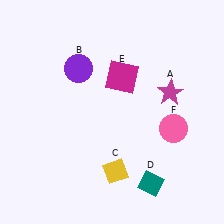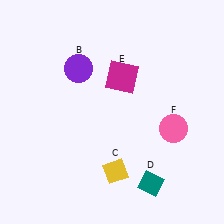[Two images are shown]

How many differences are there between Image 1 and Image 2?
There is 1 difference between the two images.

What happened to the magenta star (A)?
The magenta star (A) was removed in Image 2. It was in the top-right area of Image 1.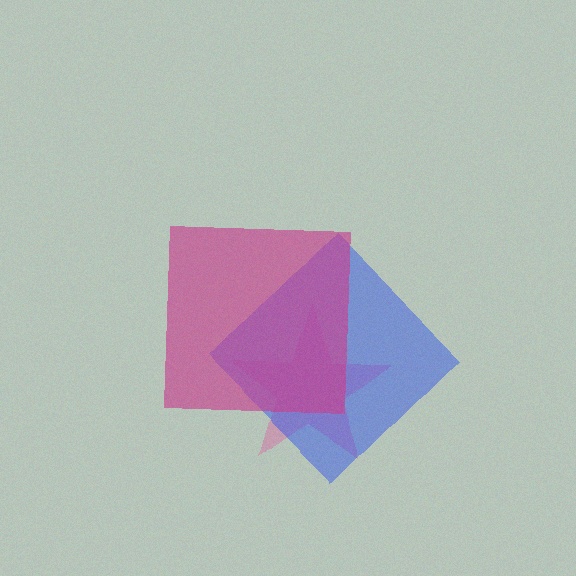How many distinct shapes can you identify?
There are 3 distinct shapes: a pink star, a blue diamond, a magenta square.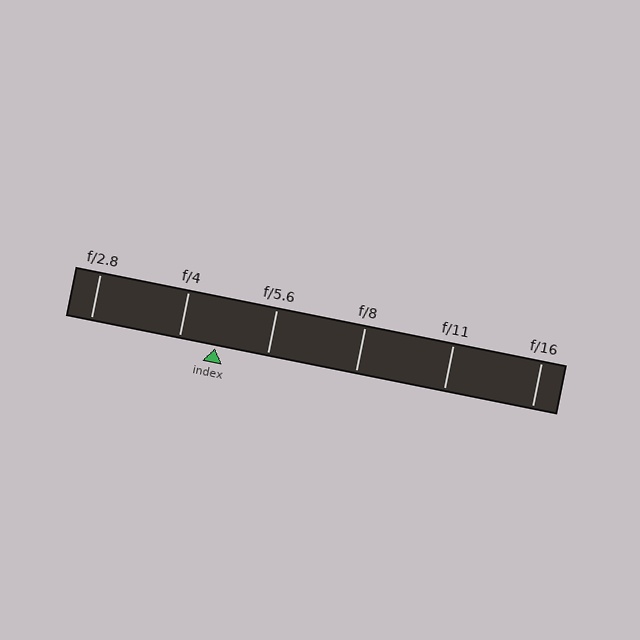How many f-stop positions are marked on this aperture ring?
There are 6 f-stop positions marked.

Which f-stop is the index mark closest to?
The index mark is closest to f/4.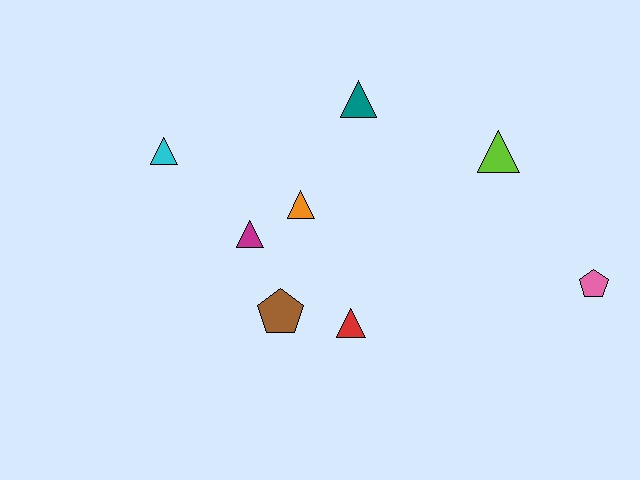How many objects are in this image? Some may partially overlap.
There are 8 objects.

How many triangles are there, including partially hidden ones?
There are 6 triangles.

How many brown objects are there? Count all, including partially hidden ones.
There is 1 brown object.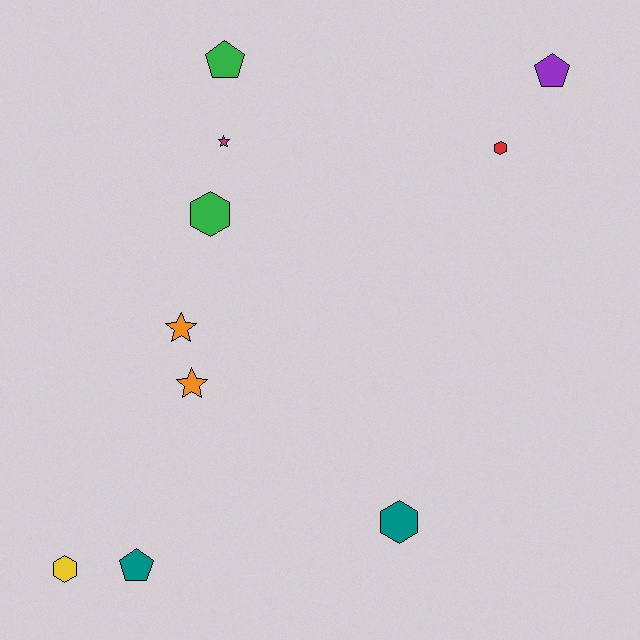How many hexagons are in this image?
There are 4 hexagons.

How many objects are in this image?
There are 10 objects.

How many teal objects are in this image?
There are 2 teal objects.